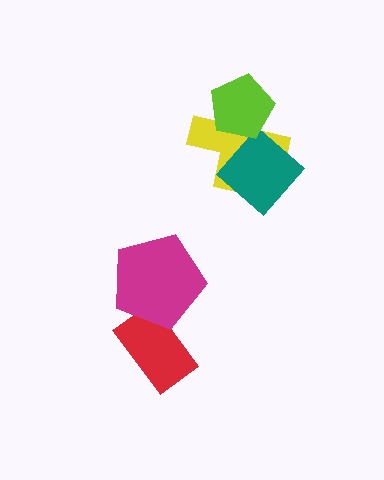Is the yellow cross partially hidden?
Yes, it is partially covered by another shape.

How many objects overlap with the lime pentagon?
1 object overlaps with the lime pentagon.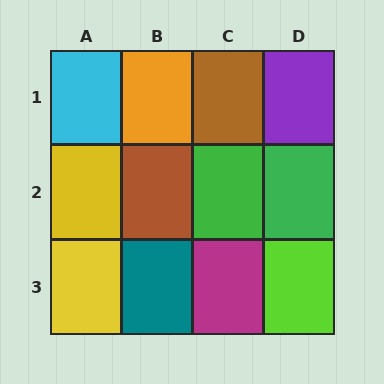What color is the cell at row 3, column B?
Teal.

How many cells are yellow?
2 cells are yellow.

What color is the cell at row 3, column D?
Lime.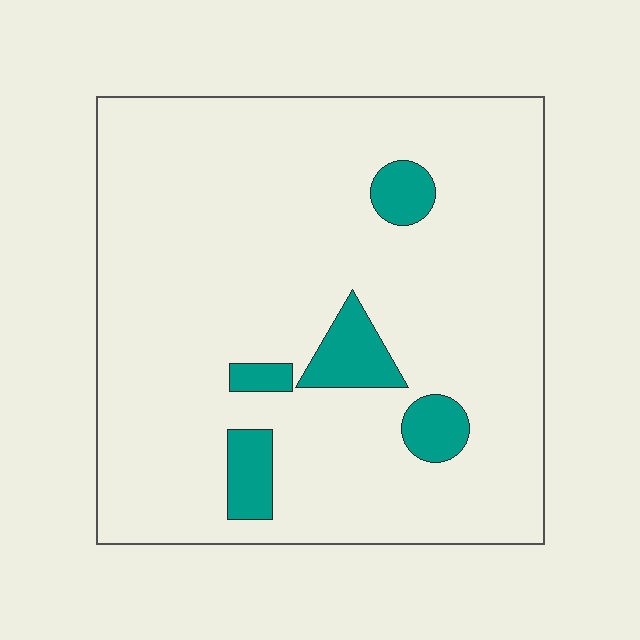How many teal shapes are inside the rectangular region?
5.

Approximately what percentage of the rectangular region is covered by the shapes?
Approximately 10%.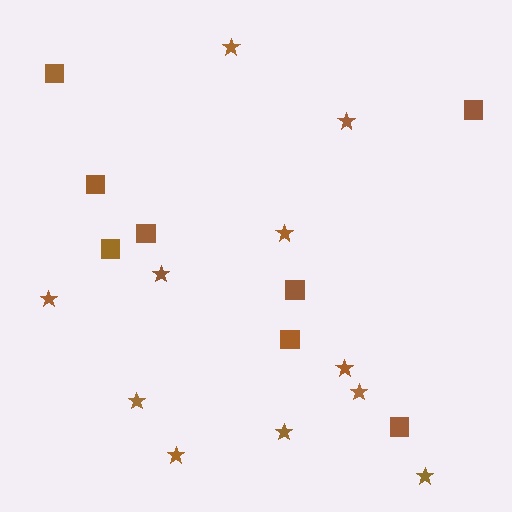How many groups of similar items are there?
There are 2 groups: one group of stars (11) and one group of squares (8).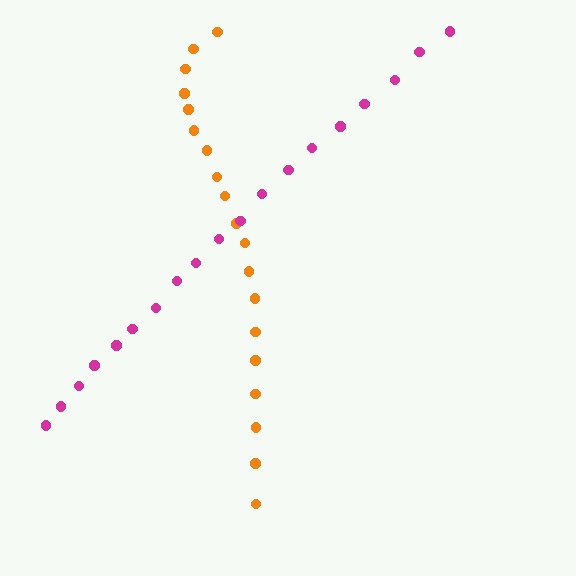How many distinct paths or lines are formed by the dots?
There are 2 distinct paths.